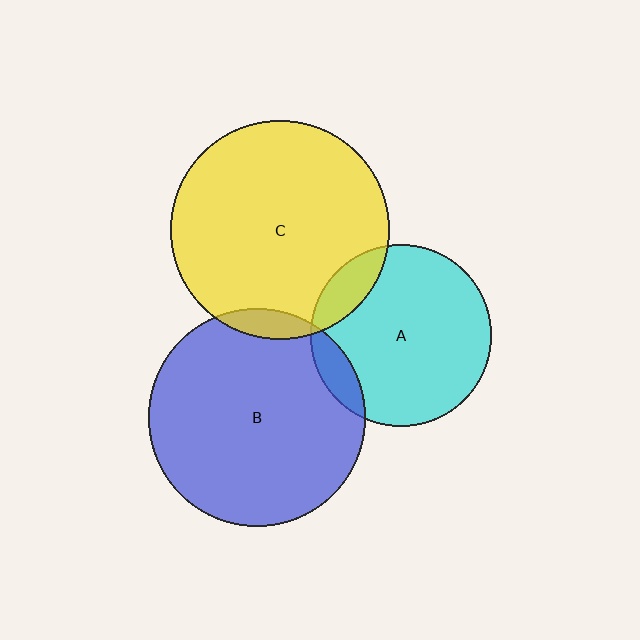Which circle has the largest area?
Circle C (yellow).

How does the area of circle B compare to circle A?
Approximately 1.4 times.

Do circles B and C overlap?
Yes.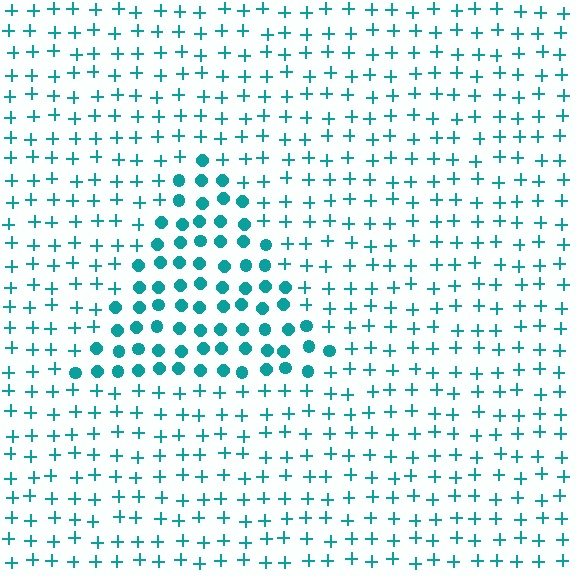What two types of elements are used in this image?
The image uses circles inside the triangle region and plus signs outside it.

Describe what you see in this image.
The image is filled with small teal elements arranged in a uniform grid. A triangle-shaped region contains circles, while the surrounding area contains plus signs. The boundary is defined purely by the change in element shape.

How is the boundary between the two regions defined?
The boundary is defined by a change in element shape: circles inside vs. plus signs outside. All elements share the same color and spacing.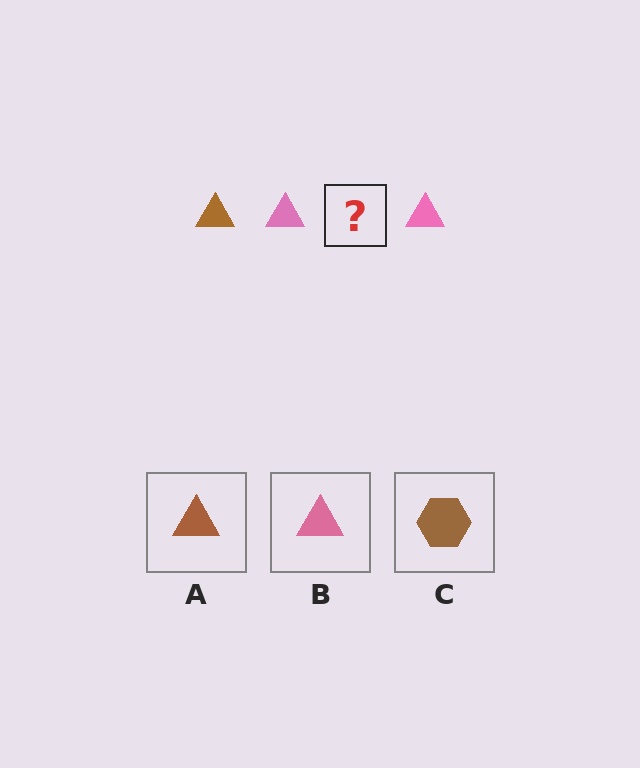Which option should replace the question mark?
Option A.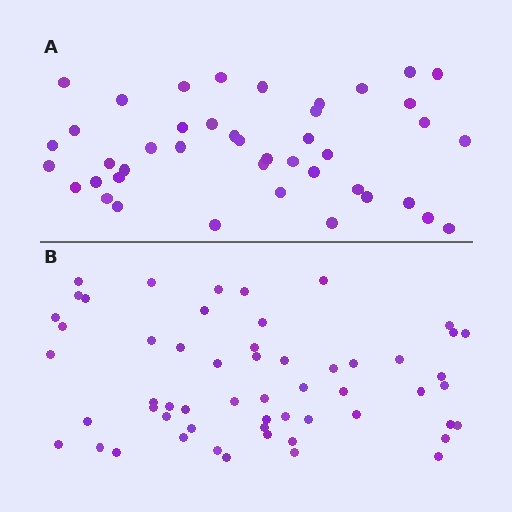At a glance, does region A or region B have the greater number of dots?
Region B (the bottom region) has more dots.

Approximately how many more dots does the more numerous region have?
Region B has approximately 15 more dots than region A.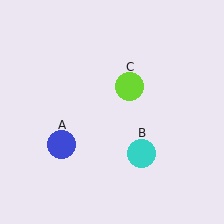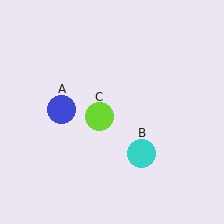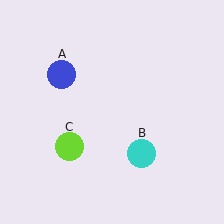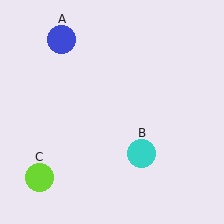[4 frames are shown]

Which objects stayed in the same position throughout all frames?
Cyan circle (object B) remained stationary.